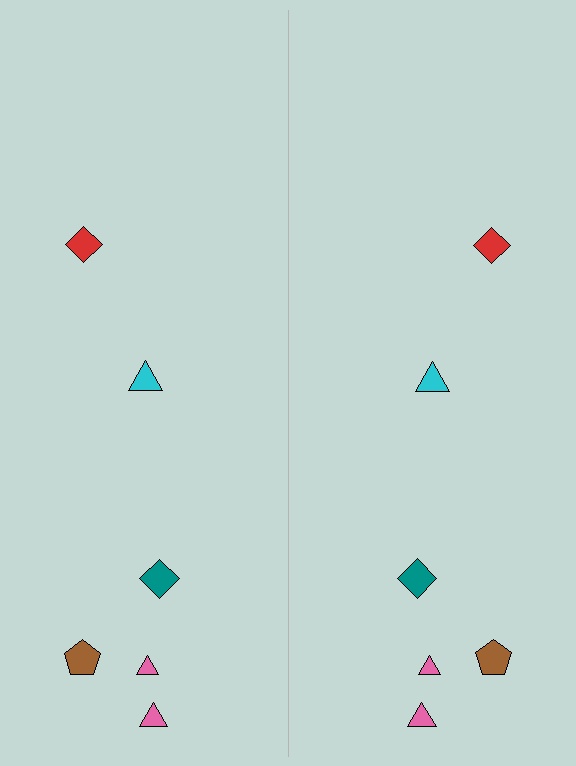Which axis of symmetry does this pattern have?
The pattern has a vertical axis of symmetry running through the center of the image.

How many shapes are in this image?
There are 12 shapes in this image.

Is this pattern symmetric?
Yes, this pattern has bilateral (reflection) symmetry.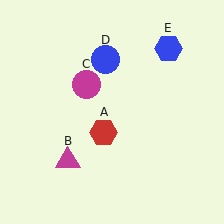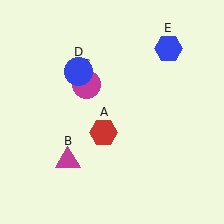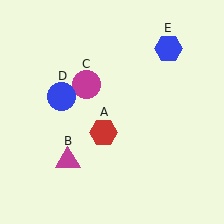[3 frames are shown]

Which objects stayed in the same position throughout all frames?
Red hexagon (object A) and magenta triangle (object B) and magenta circle (object C) and blue hexagon (object E) remained stationary.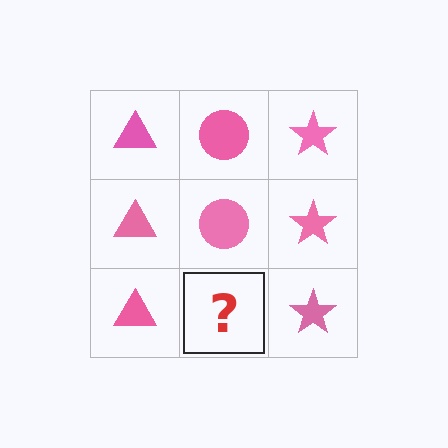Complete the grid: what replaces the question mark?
The question mark should be replaced with a pink circle.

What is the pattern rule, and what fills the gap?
The rule is that each column has a consistent shape. The gap should be filled with a pink circle.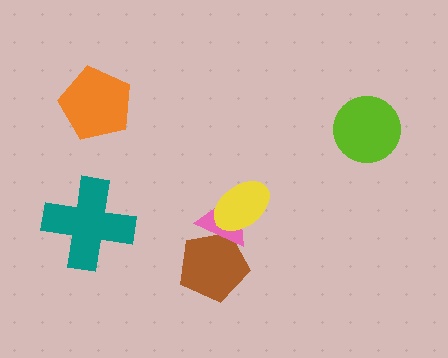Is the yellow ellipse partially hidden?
No, no other shape covers it.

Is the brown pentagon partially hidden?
Yes, it is partially covered by another shape.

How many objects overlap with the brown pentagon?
1 object overlaps with the brown pentagon.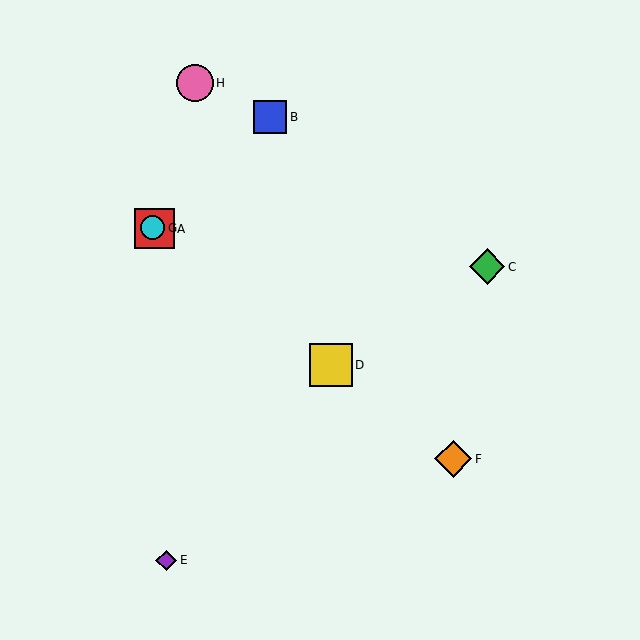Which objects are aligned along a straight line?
Objects A, D, F, G are aligned along a straight line.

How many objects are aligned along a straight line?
4 objects (A, D, F, G) are aligned along a straight line.